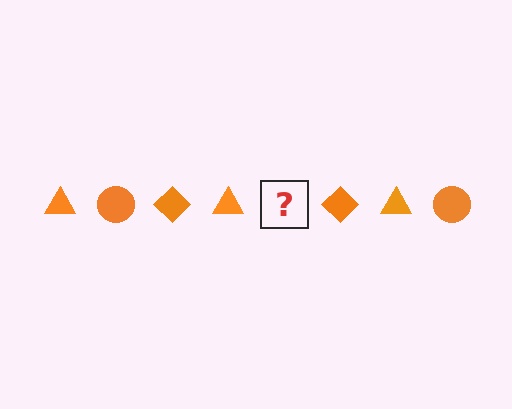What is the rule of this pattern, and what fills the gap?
The rule is that the pattern cycles through triangle, circle, diamond shapes in orange. The gap should be filled with an orange circle.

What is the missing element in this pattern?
The missing element is an orange circle.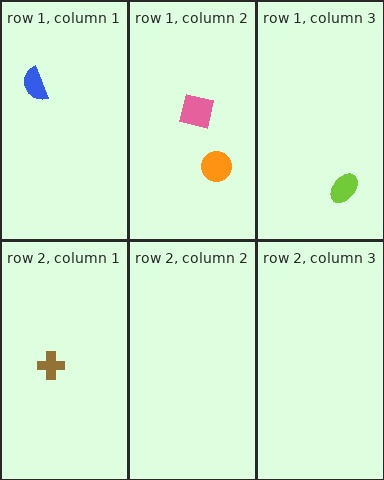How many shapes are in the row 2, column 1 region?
1.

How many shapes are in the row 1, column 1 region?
1.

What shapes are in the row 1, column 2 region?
The orange circle, the pink square.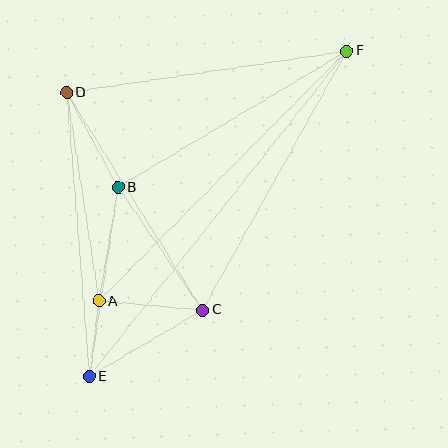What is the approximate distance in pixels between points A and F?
The distance between A and F is approximately 352 pixels.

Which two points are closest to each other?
Points A and E are closest to each other.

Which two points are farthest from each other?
Points E and F are farthest from each other.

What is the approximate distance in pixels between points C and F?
The distance between C and F is approximately 297 pixels.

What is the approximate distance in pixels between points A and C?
The distance between A and C is approximately 104 pixels.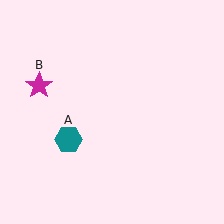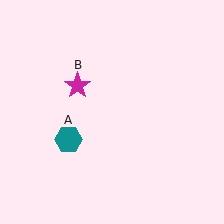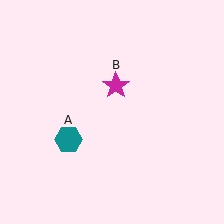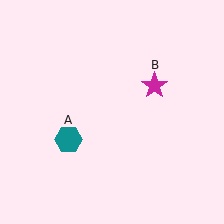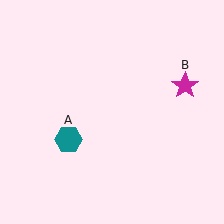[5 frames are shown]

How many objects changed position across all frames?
1 object changed position: magenta star (object B).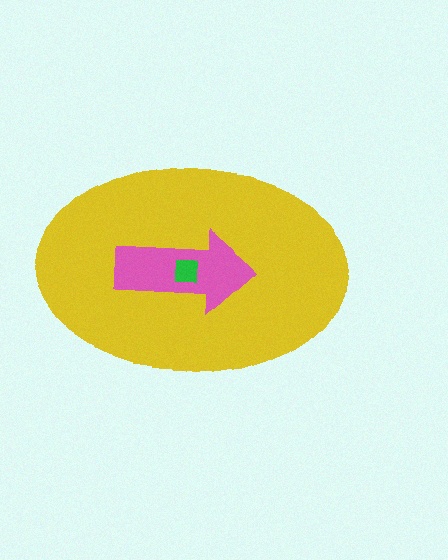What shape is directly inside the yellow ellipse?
The pink arrow.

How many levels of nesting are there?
3.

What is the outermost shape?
The yellow ellipse.